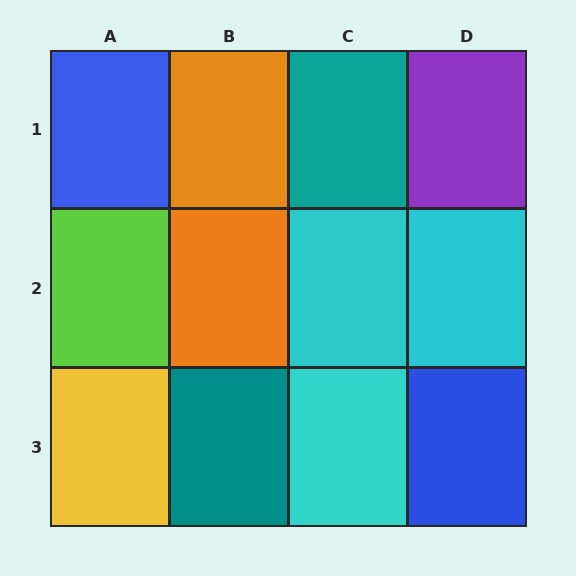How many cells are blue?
2 cells are blue.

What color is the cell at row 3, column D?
Blue.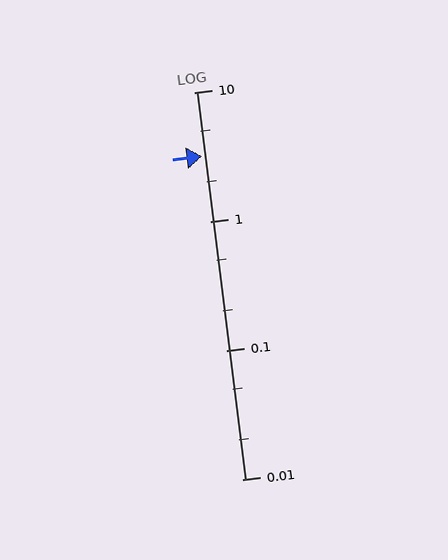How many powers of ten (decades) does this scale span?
The scale spans 3 decades, from 0.01 to 10.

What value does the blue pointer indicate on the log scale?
The pointer indicates approximately 3.2.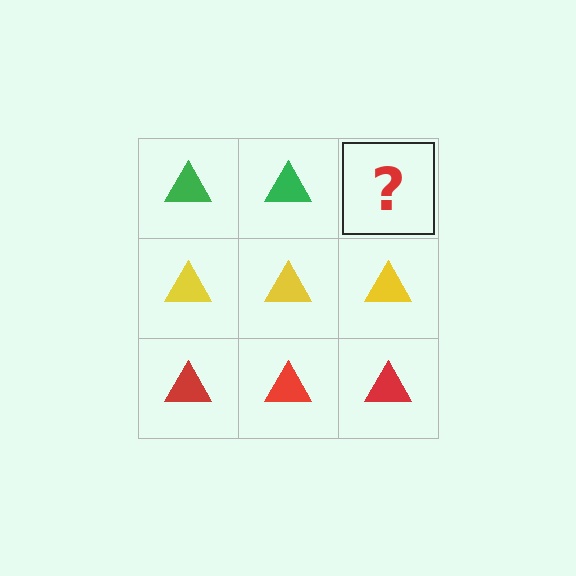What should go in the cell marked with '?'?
The missing cell should contain a green triangle.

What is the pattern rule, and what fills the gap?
The rule is that each row has a consistent color. The gap should be filled with a green triangle.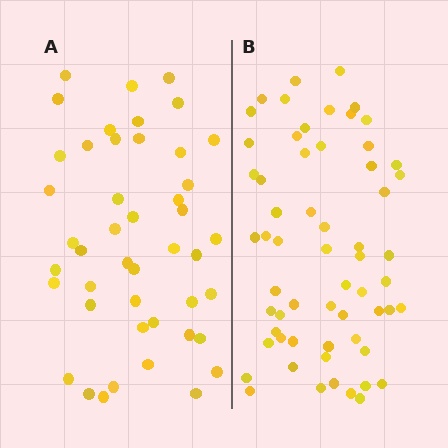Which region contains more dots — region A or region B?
Region B (the right region) has more dots.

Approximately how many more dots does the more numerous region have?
Region B has approximately 15 more dots than region A.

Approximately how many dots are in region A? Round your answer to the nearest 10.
About 40 dots. (The exact count is 45, which rounds to 40.)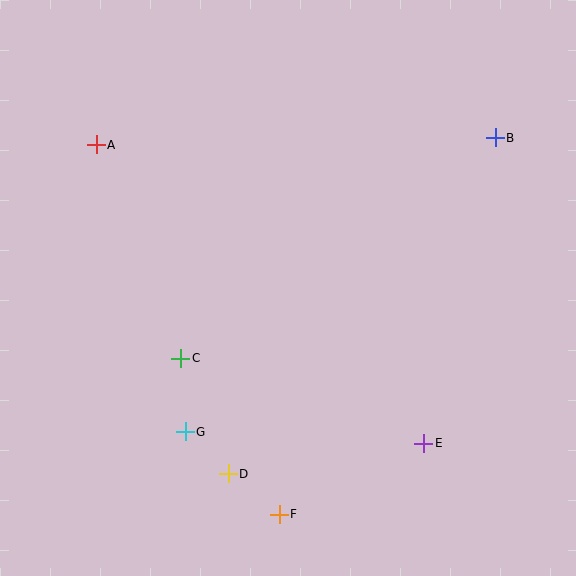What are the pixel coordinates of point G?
Point G is at (185, 432).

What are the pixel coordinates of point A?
Point A is at (96, 145).